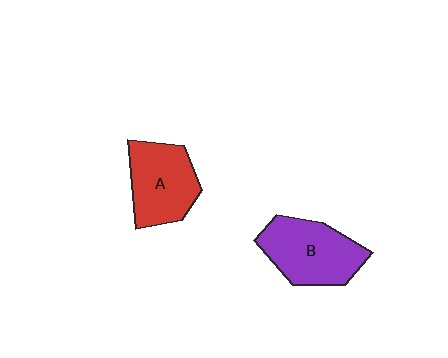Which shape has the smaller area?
Shape A (red).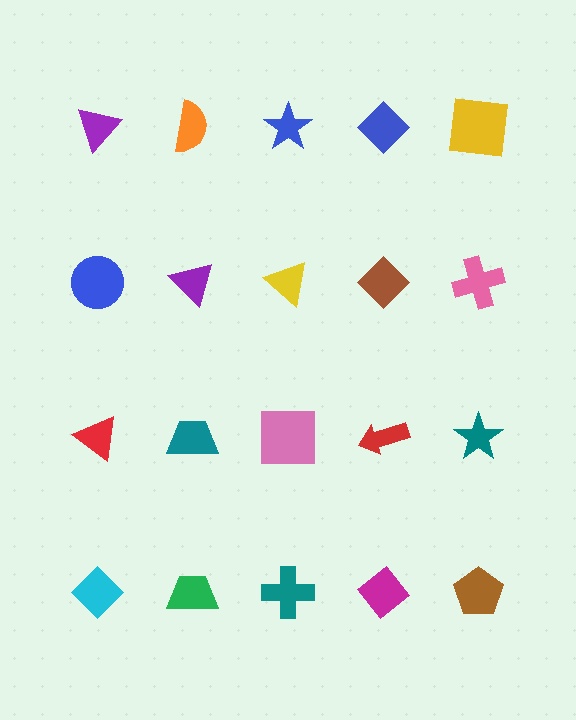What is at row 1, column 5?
A yellow square.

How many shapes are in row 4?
5 shapes.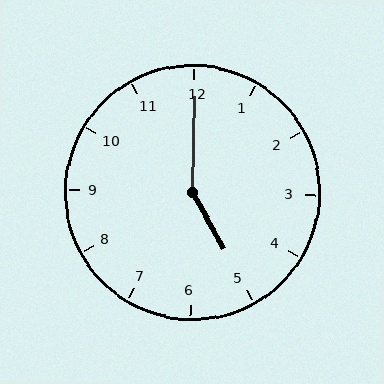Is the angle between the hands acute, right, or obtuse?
It is obtuse.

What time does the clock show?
5:00.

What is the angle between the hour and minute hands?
Approximately 150 degrees.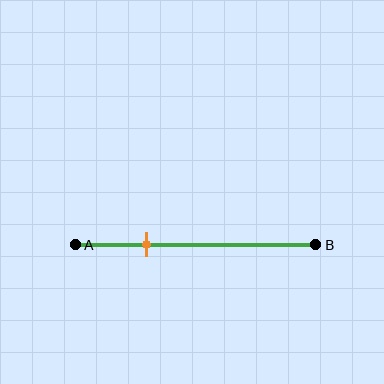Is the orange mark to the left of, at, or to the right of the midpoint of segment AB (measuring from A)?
The orange mark is to the left of the midpoint of segment AB.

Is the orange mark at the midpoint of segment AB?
No, the mark is at about 30% from A, not at the 50% midpoint.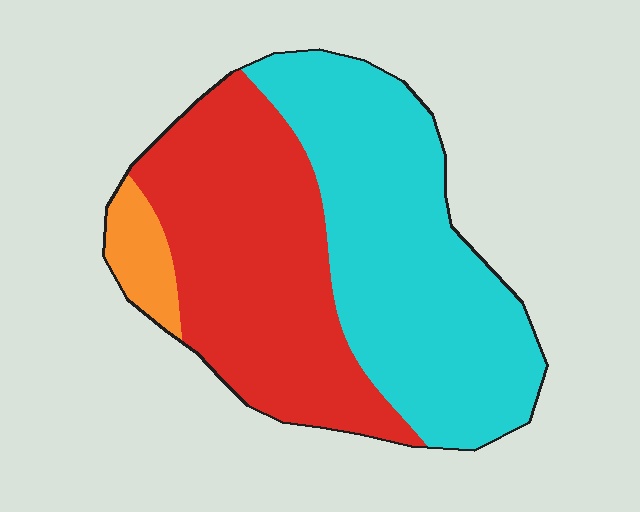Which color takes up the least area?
Orange, at roughly 5%.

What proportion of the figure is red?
Red covers roughly 45% of the figure.